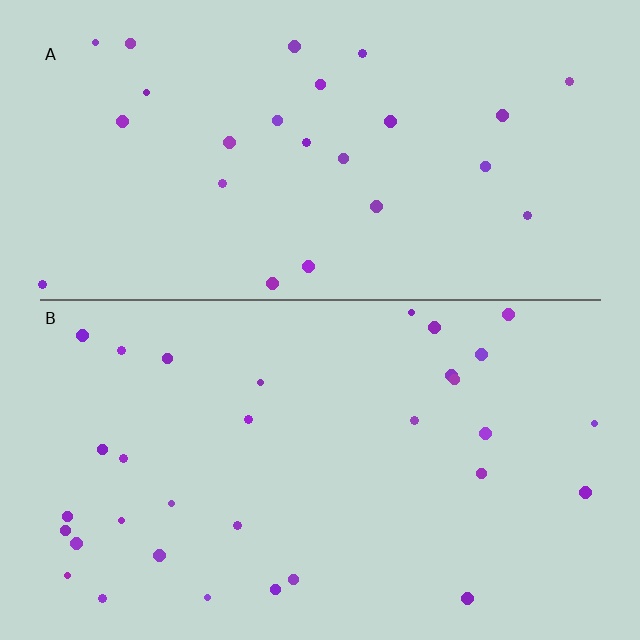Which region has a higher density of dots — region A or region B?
B (the bottom).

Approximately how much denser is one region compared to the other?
Approximately 1.3× — region B over region A.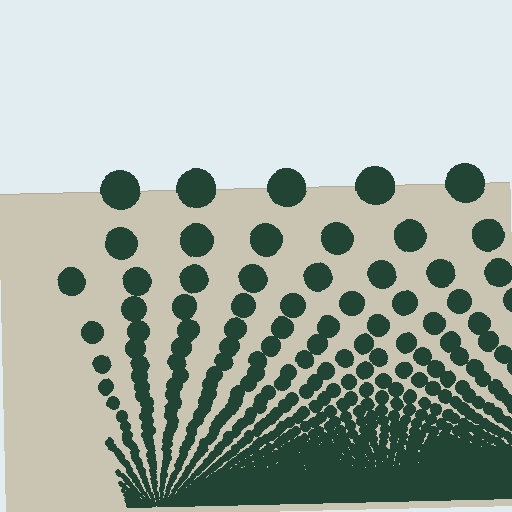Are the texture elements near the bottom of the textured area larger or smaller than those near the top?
Smaller. The gradient is inverted — elements near the bottom are smaller and denser.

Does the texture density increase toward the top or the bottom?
Density increases toward the bottom.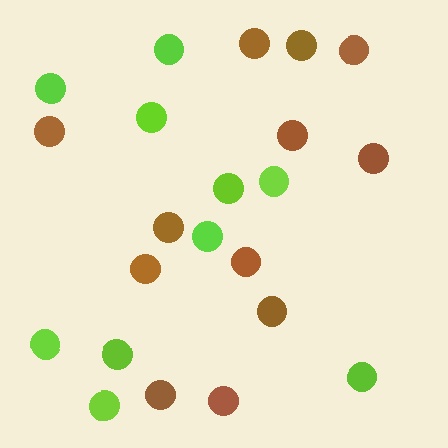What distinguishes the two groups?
There are 2 groups: one group of brown circles (12) and one group of lime circles (10).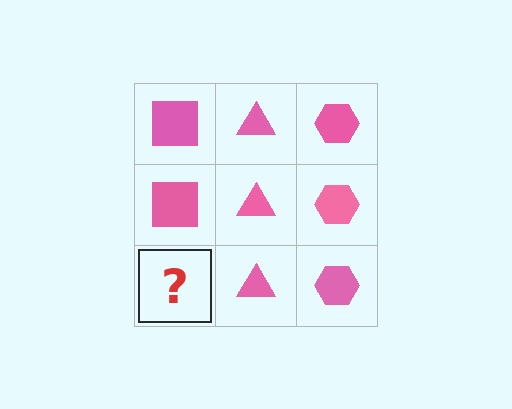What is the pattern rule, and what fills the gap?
The rule is that each column has a consistent shape. The gap should be filled with a pink square.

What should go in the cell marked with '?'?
The missing cell should contain a pink square.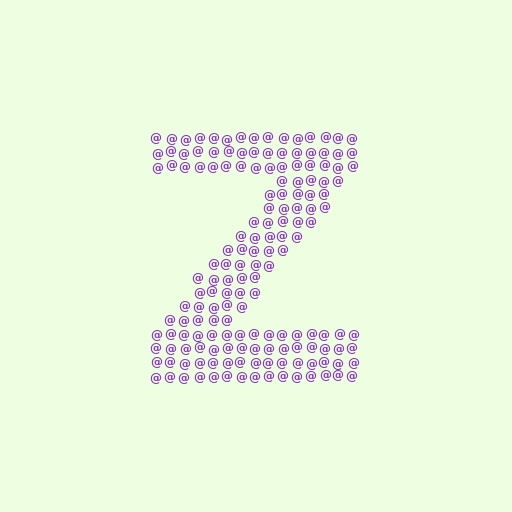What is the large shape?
The large shape is the letter Z.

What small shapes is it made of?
It is made of small at signs.